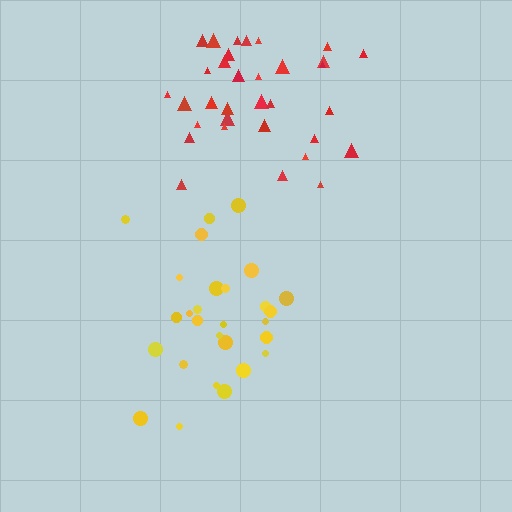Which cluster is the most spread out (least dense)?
Yellow.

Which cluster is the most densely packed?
Red.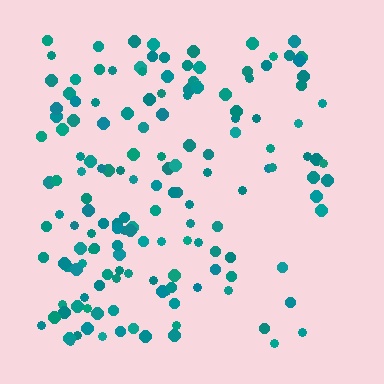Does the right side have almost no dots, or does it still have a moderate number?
Still a moderate number, just noticeably fewer than the left.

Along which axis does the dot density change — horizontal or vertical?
Horizontal.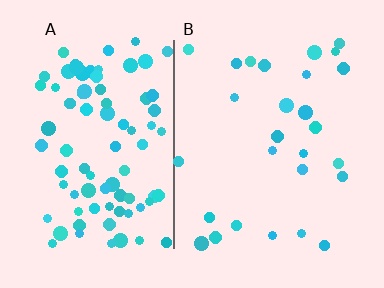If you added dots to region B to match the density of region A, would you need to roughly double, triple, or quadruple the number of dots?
Approximately triple.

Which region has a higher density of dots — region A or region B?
A (the left).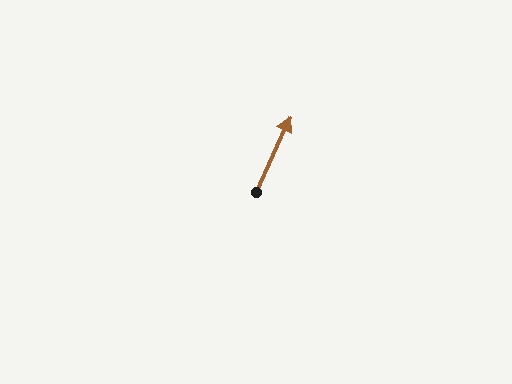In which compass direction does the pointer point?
Northeast.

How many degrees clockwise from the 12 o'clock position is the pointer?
Approximately 24 degrees.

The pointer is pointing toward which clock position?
Roughly 1 o'clock.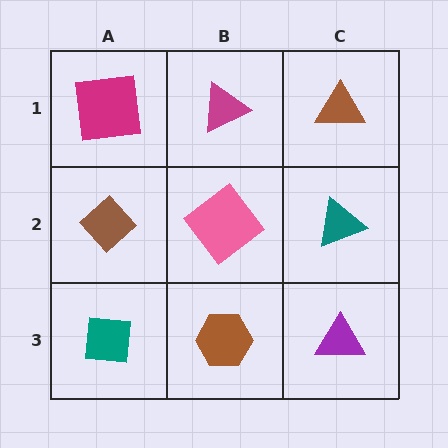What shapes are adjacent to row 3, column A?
A brown diamond (row 2, column A), a brown hexagon (row 3, column B).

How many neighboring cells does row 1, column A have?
2.